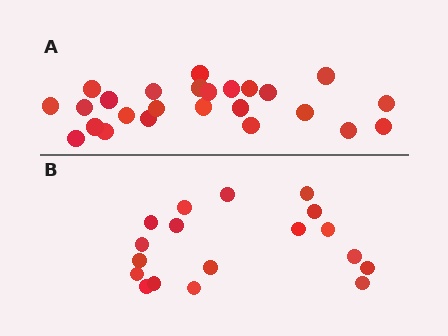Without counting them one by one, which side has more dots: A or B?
Region A (the top region) has more dots.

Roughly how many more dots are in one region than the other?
Region A has roughly 8 or so more dots than region B.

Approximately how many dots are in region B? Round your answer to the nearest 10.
About 20 dots. (The exact count is 18, which rounds to 20.)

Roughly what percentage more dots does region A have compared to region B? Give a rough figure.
About 40% more.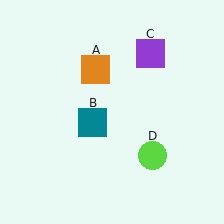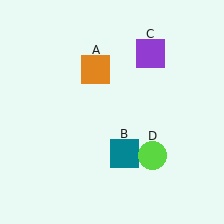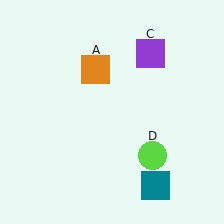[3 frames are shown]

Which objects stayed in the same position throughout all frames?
Orange square (object A) and purple square (object C) and lime circle (object D) remained stationary.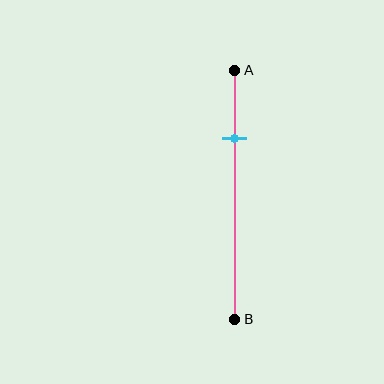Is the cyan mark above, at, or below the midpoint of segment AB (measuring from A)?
The cyan mark is above the midpoint of segment AB.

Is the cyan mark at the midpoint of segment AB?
No, the mark is at about 30% from A, not at the 50% midpoint.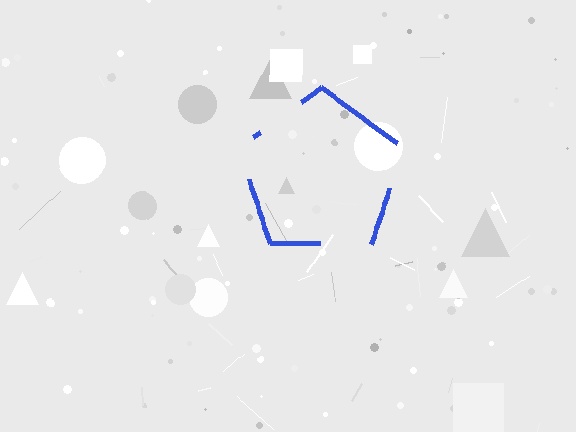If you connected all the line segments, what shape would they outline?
They would outline a pentagon.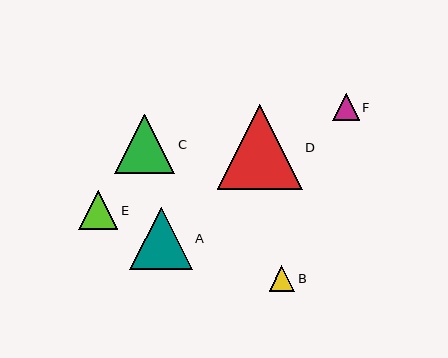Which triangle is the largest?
Triangle D is the largest with a size of approximately 84 pixels.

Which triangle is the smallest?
Triangle B is the smallest with a size of approximately 26 pixels.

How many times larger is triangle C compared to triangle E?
Triangle C is approximately 1.5 times the size of triangle E.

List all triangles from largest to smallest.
From largest to smallest: D, A, C, E, F, B.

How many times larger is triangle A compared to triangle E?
Triangle A is approximately 1.6 times the size of triangle E.